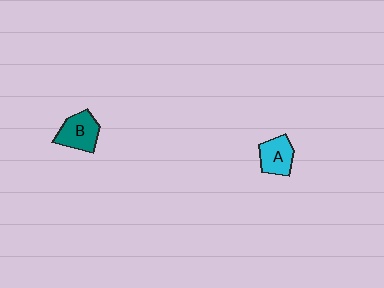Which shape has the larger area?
Shape B (teal).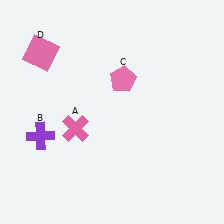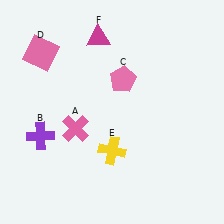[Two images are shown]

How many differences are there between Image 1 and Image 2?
There are 2 differences between the two images.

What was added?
A yellow cross (E), a magenta triangle (F) were added in Image 2.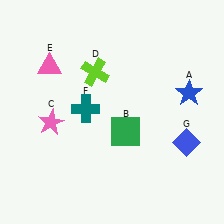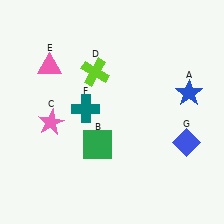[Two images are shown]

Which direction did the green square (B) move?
The green square (B) moved left.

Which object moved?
The green square (B) moved left.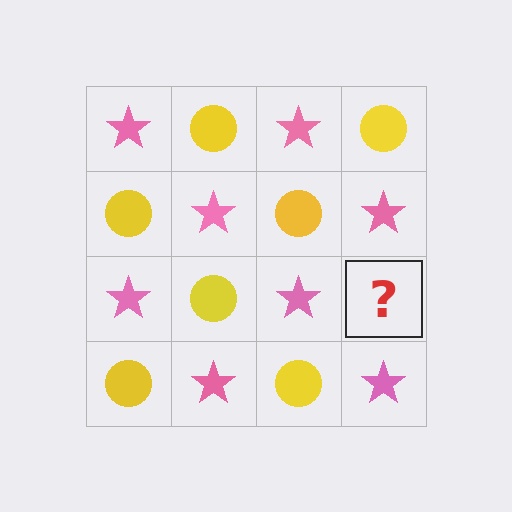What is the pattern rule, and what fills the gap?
The rule is that it alternates pink star and yellow circle in a checkerboard pattern. The gap should be filled with a yellow circle.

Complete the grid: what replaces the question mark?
The question mark should be replaced with a yellow circle.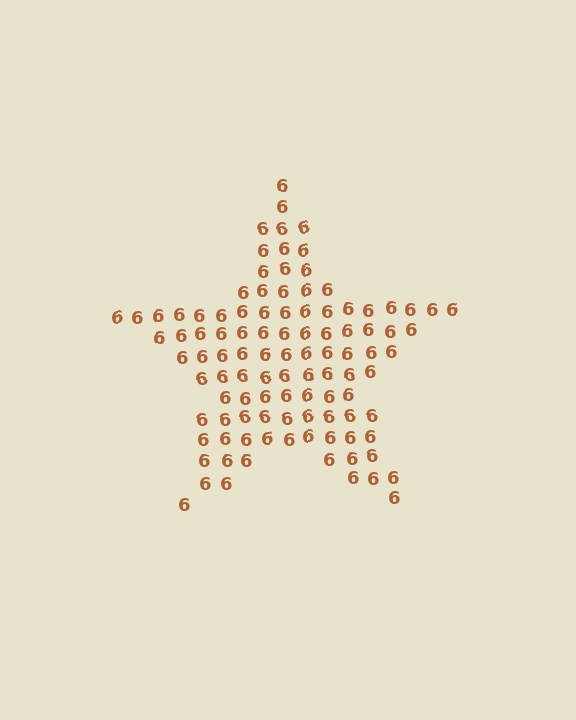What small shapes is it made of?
It is made of small digit 6's.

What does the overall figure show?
The overall figure shows a star.